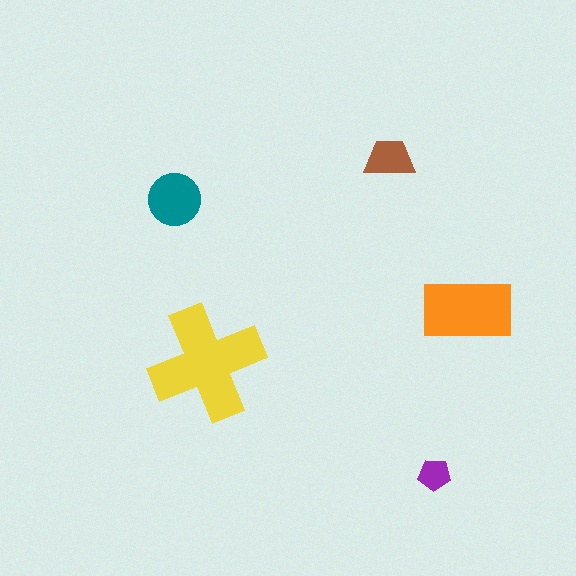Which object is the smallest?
The purple pentagon.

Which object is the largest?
The yellow cross.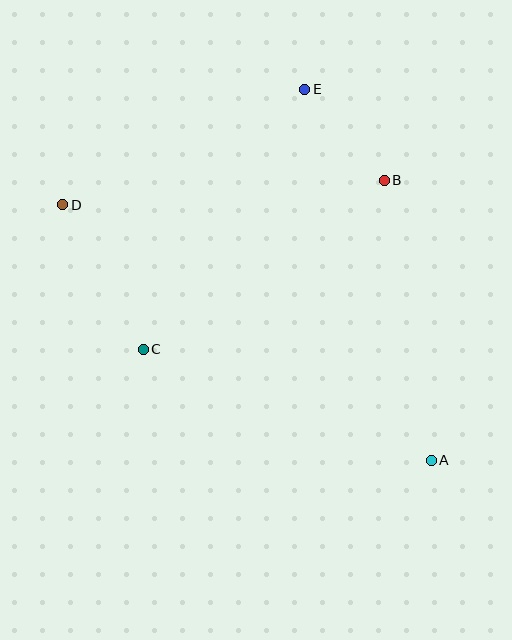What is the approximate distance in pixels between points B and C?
The distance between B and C is approximately 294 pixels.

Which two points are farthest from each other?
Points A and D are farthest from each other.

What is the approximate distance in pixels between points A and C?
The distance between A and C is approximately 309 pixels.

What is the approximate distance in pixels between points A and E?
The distance between A and E is approximately 392 pixels.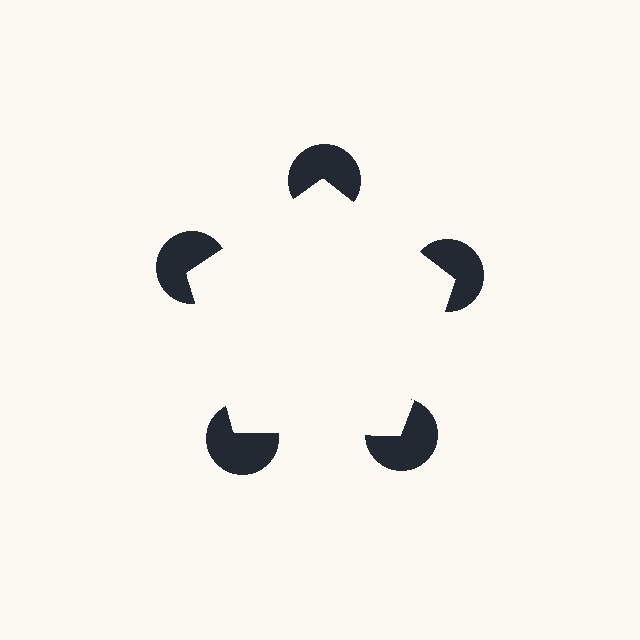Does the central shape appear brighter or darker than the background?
It typically appears slightly brighter than the background, even though no actual brightness change is drawn.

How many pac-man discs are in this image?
There are 5 — one at each vertex of the illusory pentagon.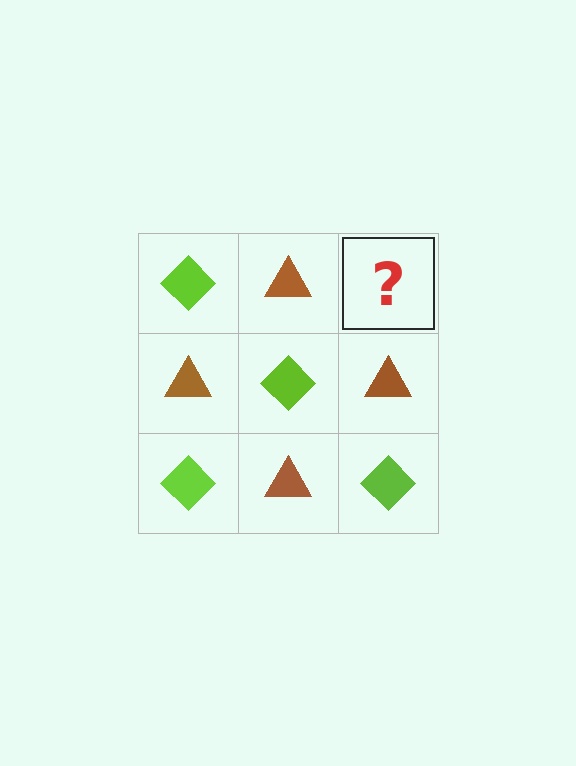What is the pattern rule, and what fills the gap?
The rule is that it alternates lime diamond and brown triangle in a checkerboard pattern. The gap should be filled with a lime diamond.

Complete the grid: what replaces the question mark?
The question mark should be replaced with a lime diamond.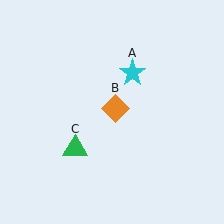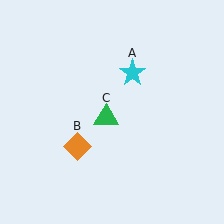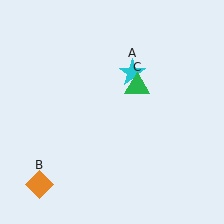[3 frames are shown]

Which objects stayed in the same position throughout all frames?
Cyan star (object A) remained stationary.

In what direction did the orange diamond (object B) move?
The orange diamond (object B) moved down and to the left.